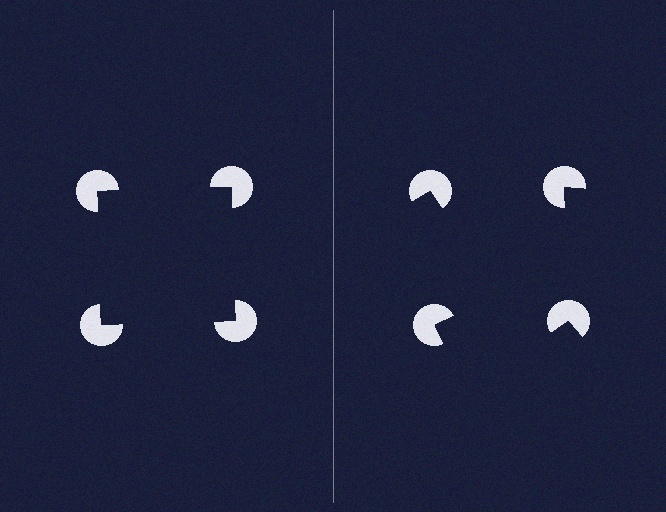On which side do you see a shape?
An illusory square appears on the left side. On the right side the wedge cuts are rotated, so no coherent shape forms.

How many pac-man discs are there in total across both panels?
8 — 4 on each side.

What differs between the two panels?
The pac-man discs are positioned identically on both sides; only the wedge orientations differ. On the left they align to a square; on the right they are misaligned.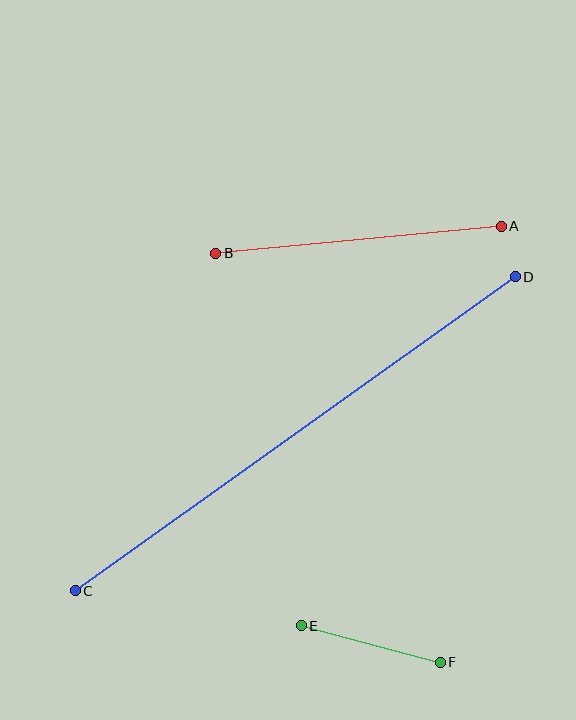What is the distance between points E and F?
The distance is approximately 144 pixels.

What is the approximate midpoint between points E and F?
The midpoint is at approximately (371, 644) pixels.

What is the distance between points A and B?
The distance is approximately 287 pixels.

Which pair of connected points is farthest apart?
Points C and D are farthest apart.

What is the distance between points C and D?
The distance is approximately 541 pixels.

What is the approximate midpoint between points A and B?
The midpoint is at approximately (359, 240) pixels.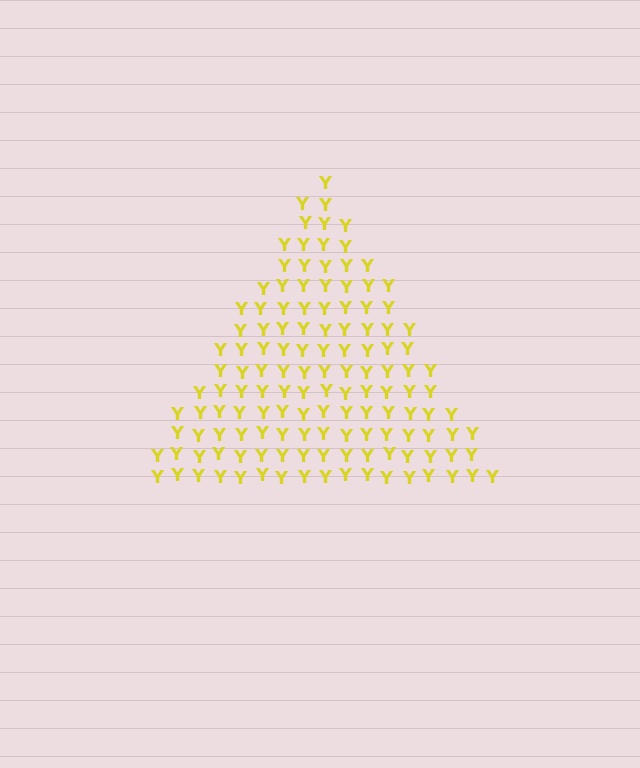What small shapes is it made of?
It is made of small letter Y's.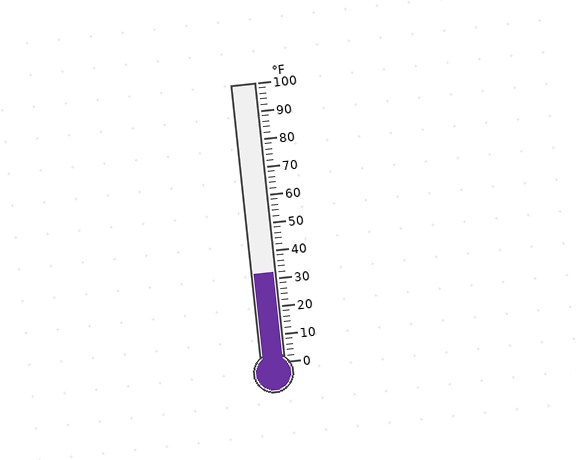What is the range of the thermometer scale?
The thermometer scale ranges from 0°F to 100°F.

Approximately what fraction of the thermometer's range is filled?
The thermometer is filled to approximately 30% of its range.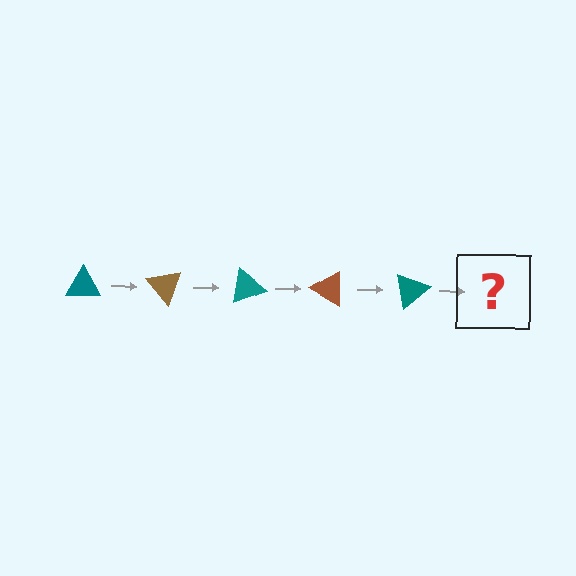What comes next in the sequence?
The next element should be a brown triangle, rotated 250 degrees from the start.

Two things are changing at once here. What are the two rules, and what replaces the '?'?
The two rules are that it rotates 50 degrees each step and the color cycles through teal and brown. The '?' should be a brown triangle, rotated 250 degrees from the start.